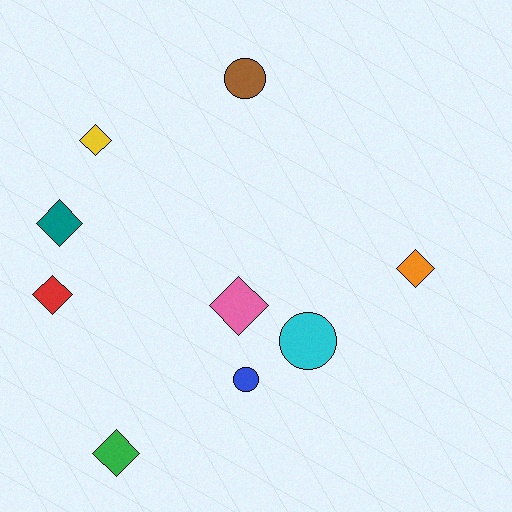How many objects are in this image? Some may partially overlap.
There are 9 objects.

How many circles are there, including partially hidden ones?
There are 3 circles.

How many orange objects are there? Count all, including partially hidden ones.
There is 1 orange object.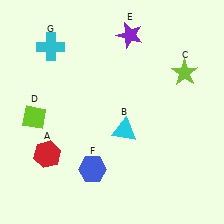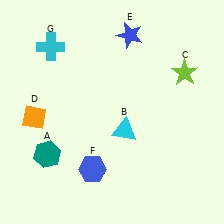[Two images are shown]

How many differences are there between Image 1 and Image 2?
There are 3 differences between the two images.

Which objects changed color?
A changed from red to teal. D changed from lime to orange. E changed from purple to blue.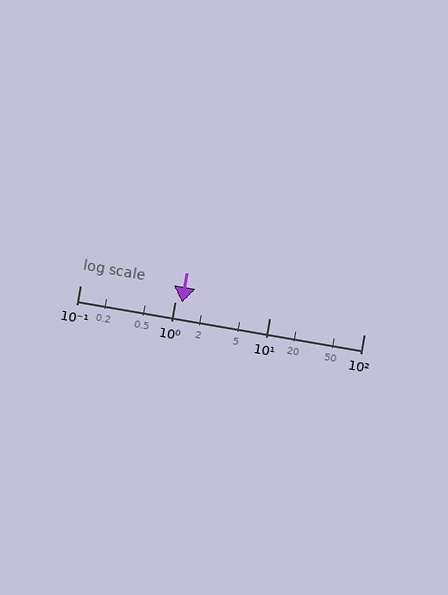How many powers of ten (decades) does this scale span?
The scale spans 3 decades, from 0.1 to 100.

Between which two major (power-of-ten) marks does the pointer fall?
The pointer is between 1 and 10.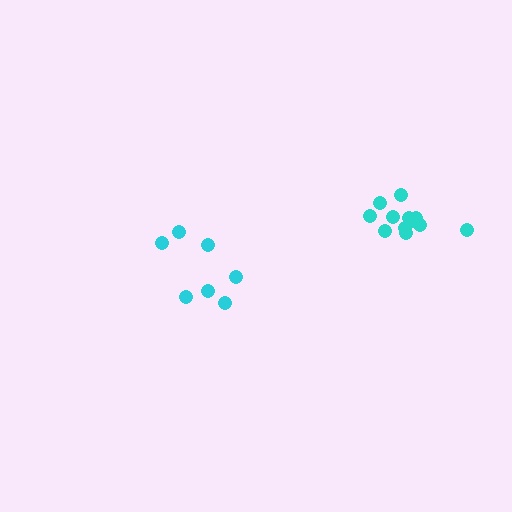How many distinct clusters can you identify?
There are 2 distinct clusters.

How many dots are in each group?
Group 1: 12 dots, Group 2: 7 dots (19 total).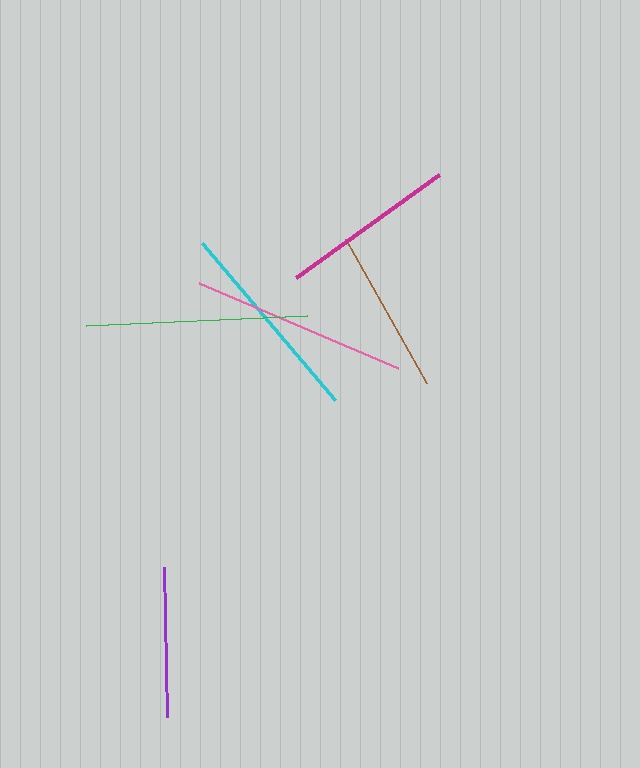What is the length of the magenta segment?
The magenta segment is approximately 176 pixels long.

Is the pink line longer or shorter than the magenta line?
The pink line is longer than the magenta line.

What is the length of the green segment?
The green segment is approximately 221 pixels long.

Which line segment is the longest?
The green line is the longest at approximately 221 pixels.